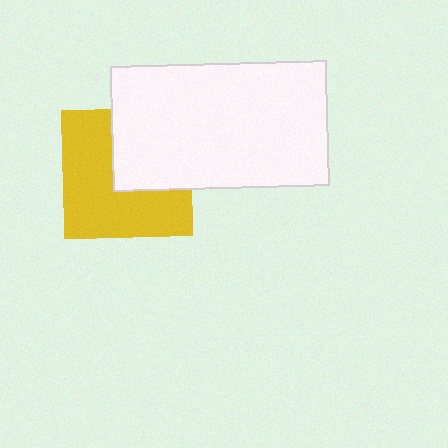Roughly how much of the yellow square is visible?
About half of it is visible (roughly 60%).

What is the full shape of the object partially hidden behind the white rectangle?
The partially hidden object is a yellow square.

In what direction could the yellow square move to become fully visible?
The yellow square could move toward the lower-left. That would shift it out from behind the white rectangle entirely.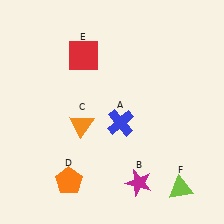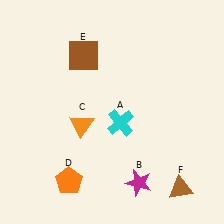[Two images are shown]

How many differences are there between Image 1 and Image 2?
There are 3 differences between the two images.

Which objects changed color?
A changed from blue to cyan. E changed from red to brown. F changed from lime to brown.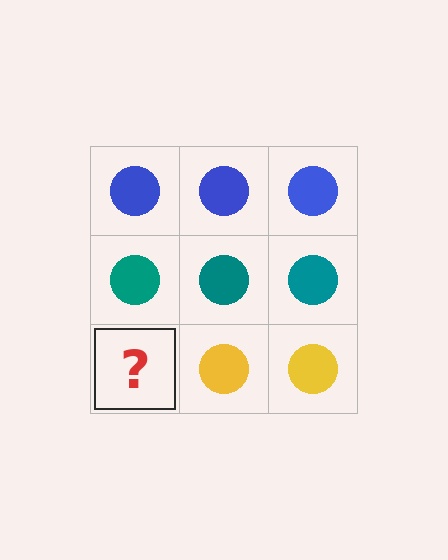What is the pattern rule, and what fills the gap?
The rule is that each row has a consistent color. The gap should be filled with a yellow circle.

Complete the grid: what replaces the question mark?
The question mark should be replaced with a yellow circle.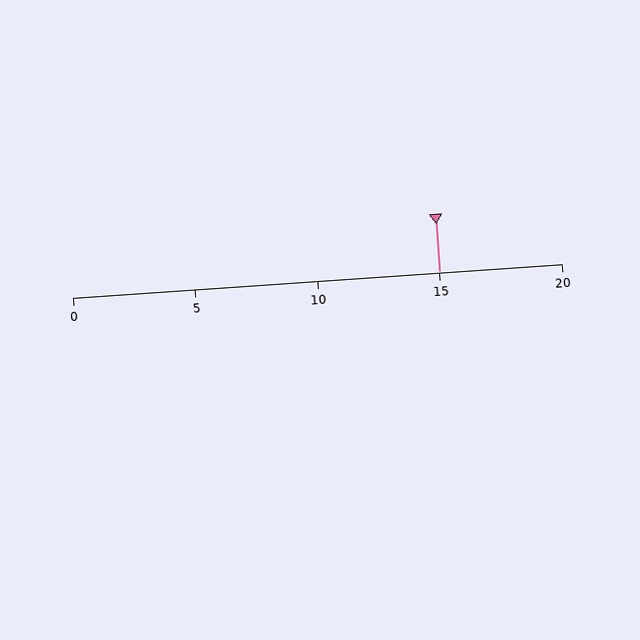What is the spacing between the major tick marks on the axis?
The major ticks are spaced 5 apart.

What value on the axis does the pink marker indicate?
The marker indicates approximately 15.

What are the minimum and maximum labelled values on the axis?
The axis runs from 0 to 20.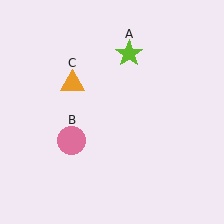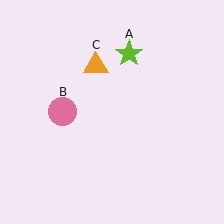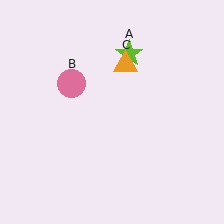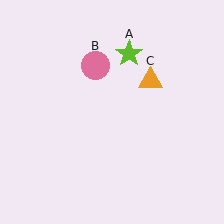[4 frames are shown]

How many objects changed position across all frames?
2 objects changed position: pink circle (object B), orange triangle (object C).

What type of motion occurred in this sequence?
The pink circle (object B), orange triangle (object C) rotated clockwise around the center of the scene.